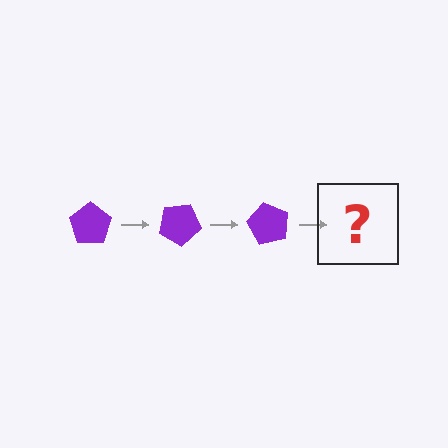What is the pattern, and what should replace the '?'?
The pattern is that the pentagon rotates 30 degrees each step. The '?' should be a purple pentagon rotated 90 degrees.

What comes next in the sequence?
The next element should be a purple pentagon rotated 90 degrees.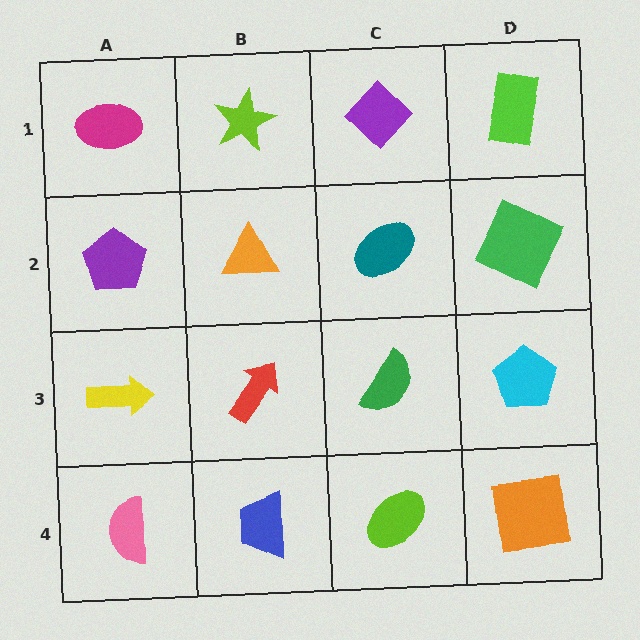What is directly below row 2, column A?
A yellow arrow.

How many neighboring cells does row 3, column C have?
4.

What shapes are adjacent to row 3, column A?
A purple pentagon (row 2, column A), a pink semicircle (row 4, column A), a red arrow (row 3, column B).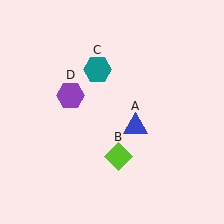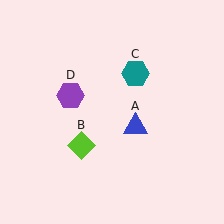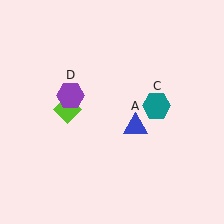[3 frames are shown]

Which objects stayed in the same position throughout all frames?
Blue triangle (object A) and purple hexagon (object D) remained stationary.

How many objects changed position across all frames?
2 objects changed position: lime diamond (object B), teal hexagon (object C).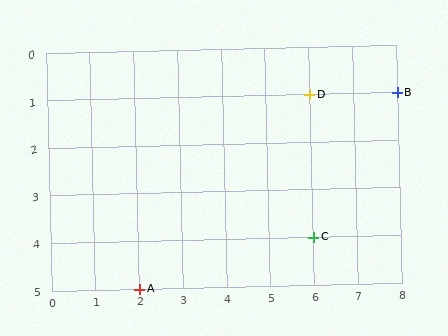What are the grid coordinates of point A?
Point A is at grid coordinates (2, 5).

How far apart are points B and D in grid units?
Points B and D are 2 columns apart.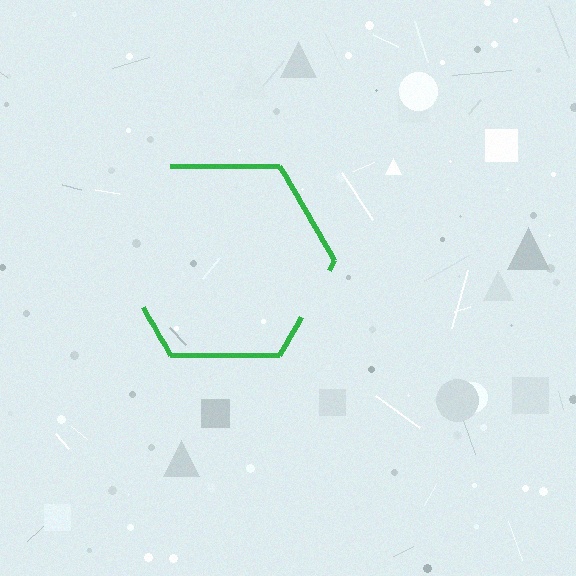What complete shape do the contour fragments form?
The contour fragments form a hexagon.